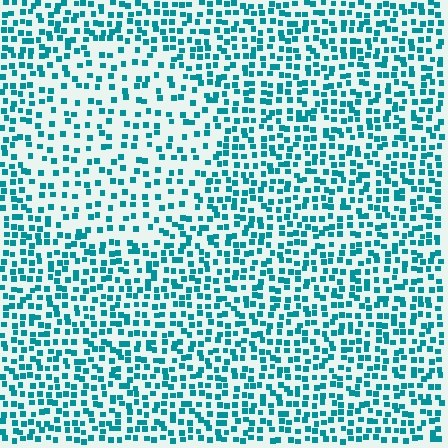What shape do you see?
I see a circle.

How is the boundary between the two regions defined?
The boundary is defined by a change in element density (approximately 1.8x ratio). All elements are the same color, size, and shape.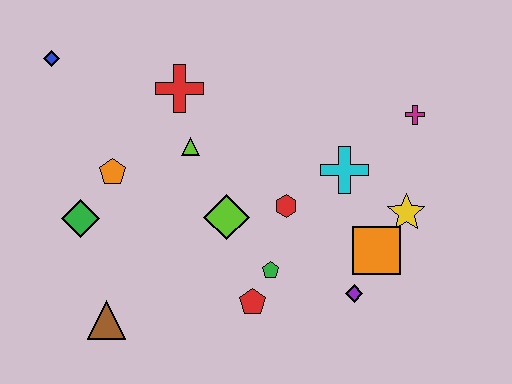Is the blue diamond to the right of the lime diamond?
No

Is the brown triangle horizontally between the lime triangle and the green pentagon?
No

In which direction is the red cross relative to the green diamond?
The red cross is above the green diamond.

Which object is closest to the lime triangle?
The red cross is closest to the lime triangle.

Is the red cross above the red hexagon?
Yes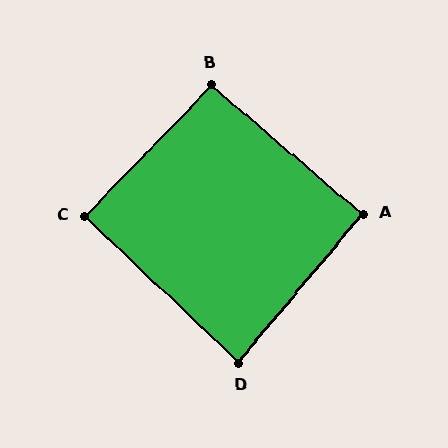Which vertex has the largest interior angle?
B, at approximately 94 degrees.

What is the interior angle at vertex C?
Approximately 90 degrees (approximately right).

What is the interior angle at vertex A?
Approximately 90 degrees (approximately right).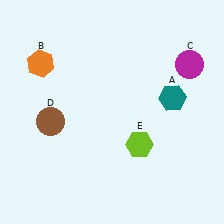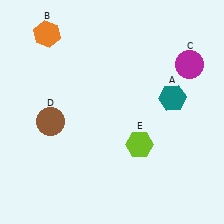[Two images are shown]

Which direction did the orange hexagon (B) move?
The orange hexagon (B) moved up.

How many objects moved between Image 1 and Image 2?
1 object moved between the two images.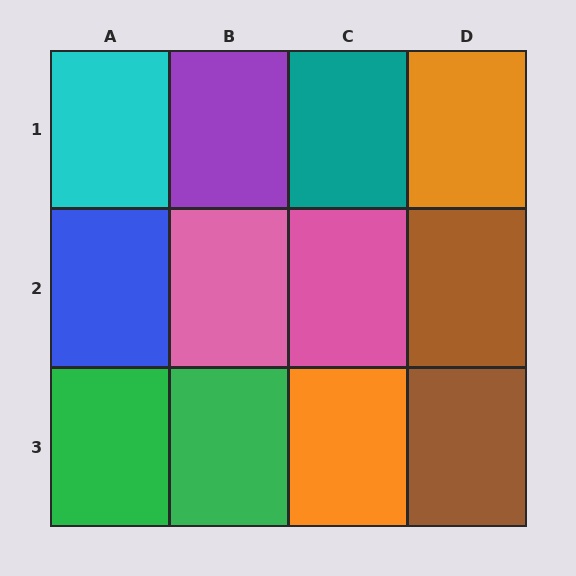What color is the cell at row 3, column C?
Orange.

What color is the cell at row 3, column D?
Brown.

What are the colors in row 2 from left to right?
Blue, pink, pink, brown.